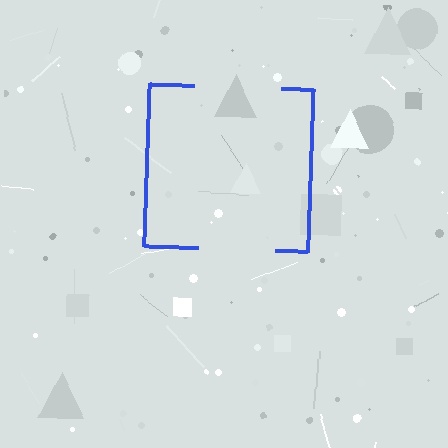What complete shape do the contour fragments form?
The contour fragments form a square.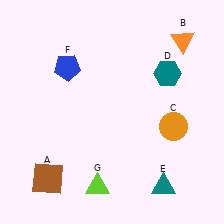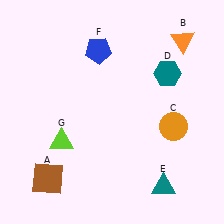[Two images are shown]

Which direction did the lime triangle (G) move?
The lime triangle (G) moved up.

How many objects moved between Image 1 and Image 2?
2 objects moved between the two images.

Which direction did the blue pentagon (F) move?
The blue pentagon (F) moved right.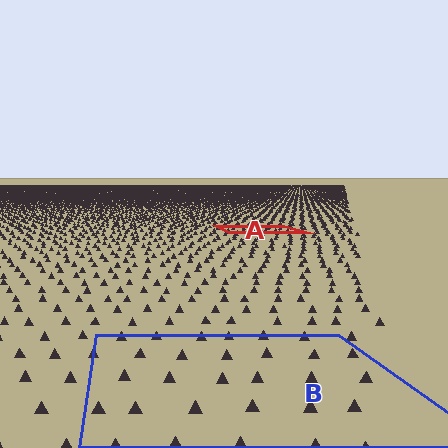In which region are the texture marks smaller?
The texture marks are smaller in region A, because it is farther away.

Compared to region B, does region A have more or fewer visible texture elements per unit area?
Region A has more texture elements per unit area — they are packed more densely because it is farther away.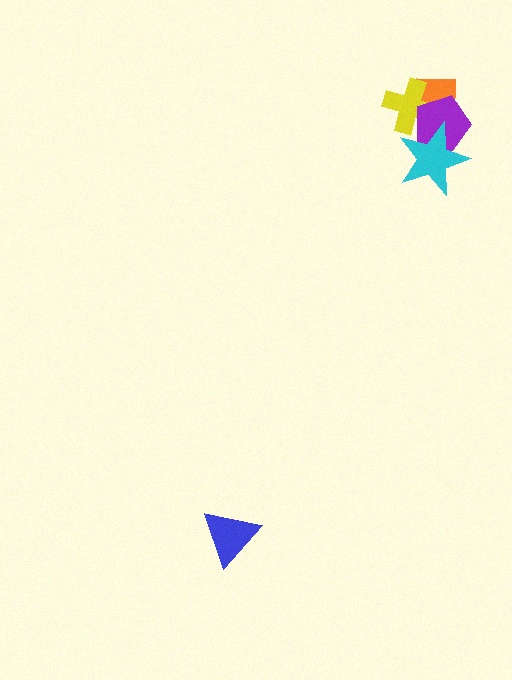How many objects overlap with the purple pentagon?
3 objects overlap with the purple pentagon.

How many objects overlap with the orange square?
2 objects overlap with the orange square.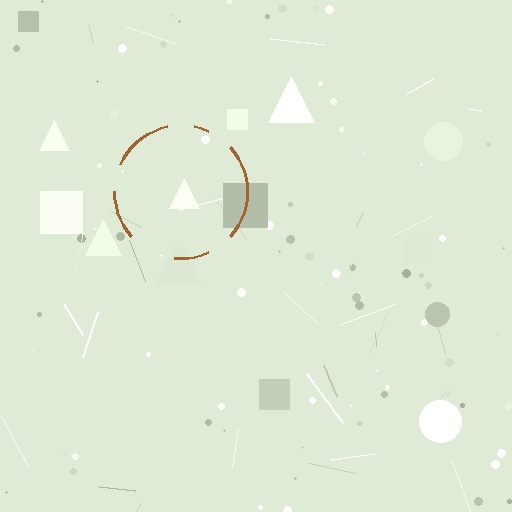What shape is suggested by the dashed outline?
The dashed outline suggests a circle.